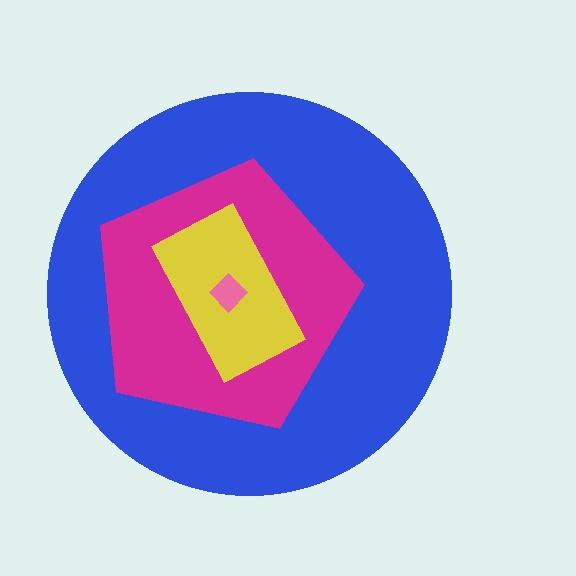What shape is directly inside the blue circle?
The magenta pentagon.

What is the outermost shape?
The blue circle.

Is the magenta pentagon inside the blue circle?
Yes.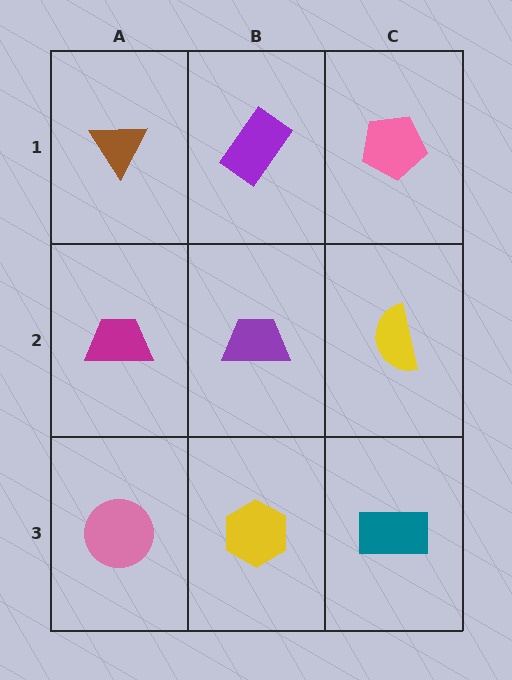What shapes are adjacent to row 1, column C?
A yellow semicircle (row 2, column C), a purple rectangle (row 1, column B).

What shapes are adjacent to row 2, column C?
A pink pentagon (row 1, column C), a teal rectangle (row 3, column C), a purple trapezoid (row 2, column B).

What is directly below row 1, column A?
A magenta trapezoid.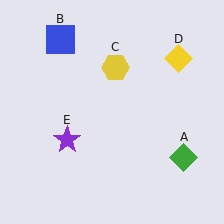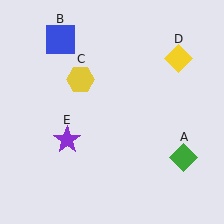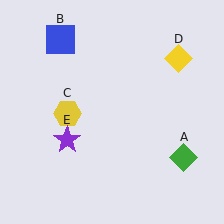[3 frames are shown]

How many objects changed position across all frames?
1 object changed position: yellow hexagon (object C).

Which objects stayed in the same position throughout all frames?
Green diamond (object A) and blue square (object B) and yellow diamond (object D) and purple star (object E) remained stationary.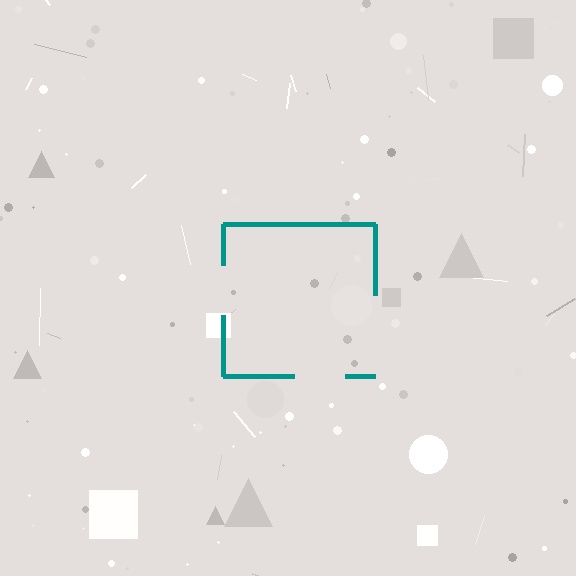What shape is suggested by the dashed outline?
The dashed outline suggests a square.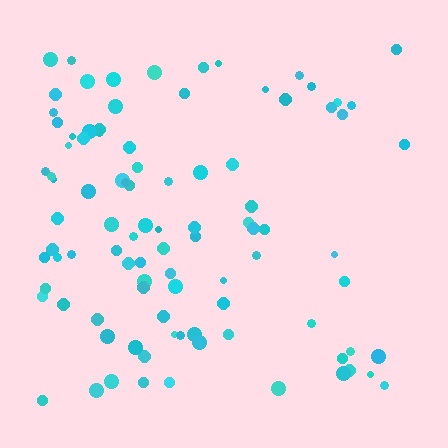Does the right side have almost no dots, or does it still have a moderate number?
Still a moderate number, just noticeably fewer than the left.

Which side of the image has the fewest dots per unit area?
The right.